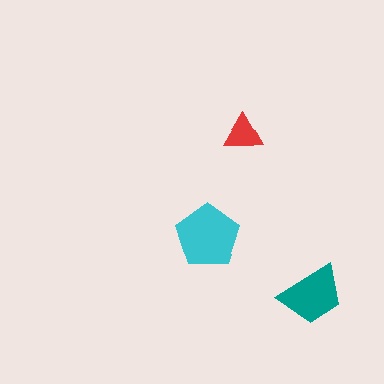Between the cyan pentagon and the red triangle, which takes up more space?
The cyan pentagon.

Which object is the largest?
The cyan pentagon.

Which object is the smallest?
The red triangle.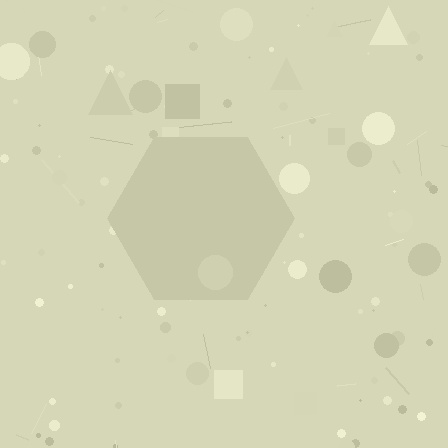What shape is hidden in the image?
A hexagon is hidden in the image.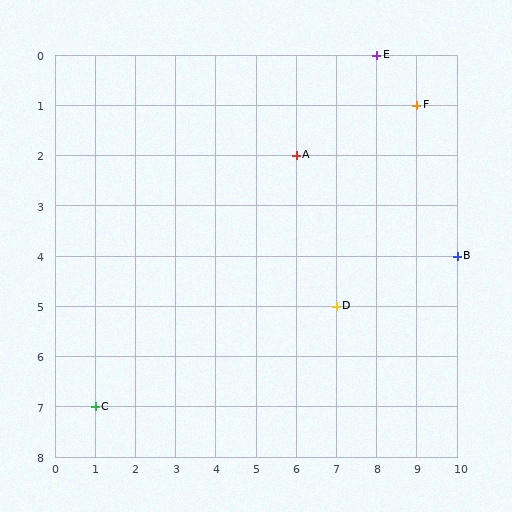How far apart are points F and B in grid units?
Points F and B are 1 column and 3 rows apart (about 3.2 grid units diagonally).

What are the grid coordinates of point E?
Point E is at grid coordinates (8, 0).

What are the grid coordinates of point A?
Point A is at grid coordinates (6, 2).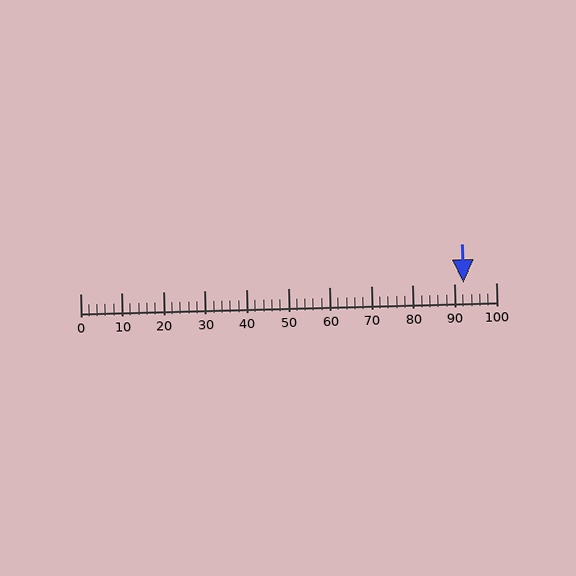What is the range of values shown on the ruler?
The ruler shows values from 0 to 100.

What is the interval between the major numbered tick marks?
The major tick marks are spaced 10 units apart.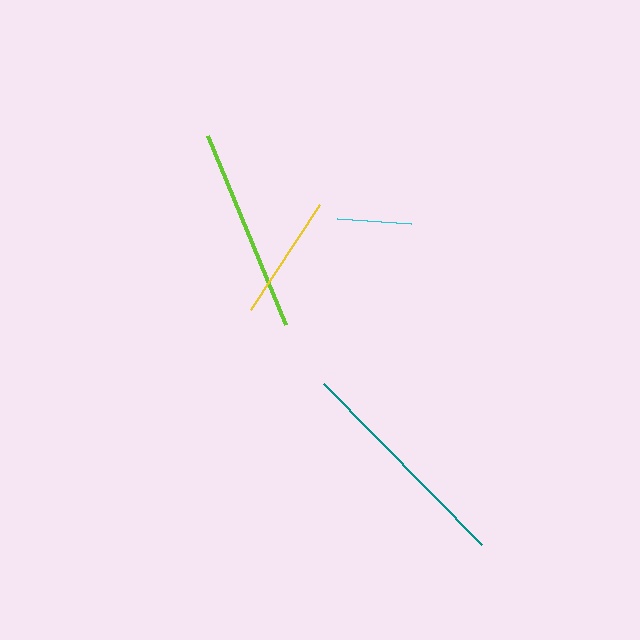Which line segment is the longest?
The teal line is the longest at approximately 226 pixels.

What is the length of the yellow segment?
The yellow segment is approximately 125 pixels long.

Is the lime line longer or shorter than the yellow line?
The lime line is longer than the yellow line.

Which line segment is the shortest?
The cyan line is the shortest at approximately 74 pixels.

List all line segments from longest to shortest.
From longest to shortest: teal, lime, yellow, cyan.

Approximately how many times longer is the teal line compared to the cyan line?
The teal line is approximately 3.0 times the length of the cyan line.